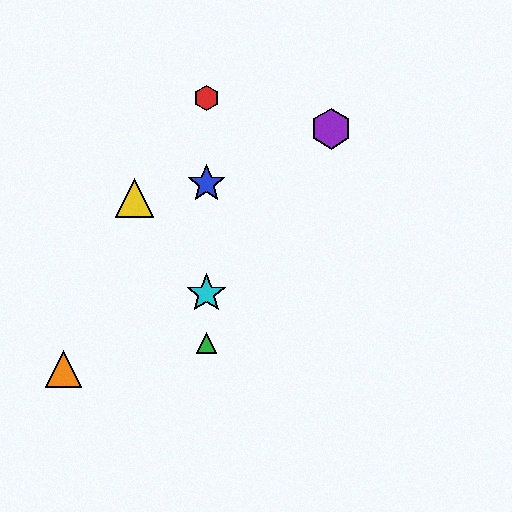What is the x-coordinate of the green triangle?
The green triangle is at x≈206.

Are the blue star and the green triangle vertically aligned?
Yes, both are at x≈206.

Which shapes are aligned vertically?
The red hexagon, the blue star, the green triangle, the cyan star are aligned vertically.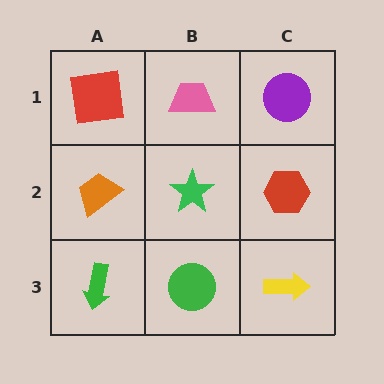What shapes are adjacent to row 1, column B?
A green star (row 2, column B), a red square (row 1, column A), a purple circle (row 1, column C).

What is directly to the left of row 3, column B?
A green arrow.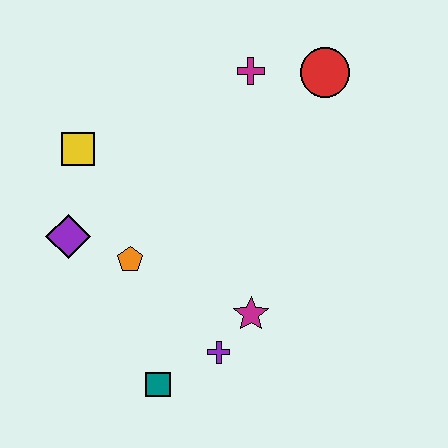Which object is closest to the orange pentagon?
The purple diamond is closest to the orange pentagon.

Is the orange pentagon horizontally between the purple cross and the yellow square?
Yes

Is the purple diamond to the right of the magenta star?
No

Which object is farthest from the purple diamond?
The red circle is farthest from the purple diamond.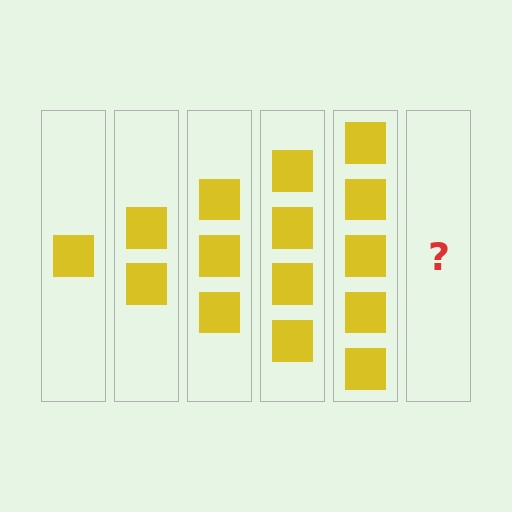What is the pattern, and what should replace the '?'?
The pattern is that each step adds one more square. The '?' should be 6 squares.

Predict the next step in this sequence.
The next step is 6 squares.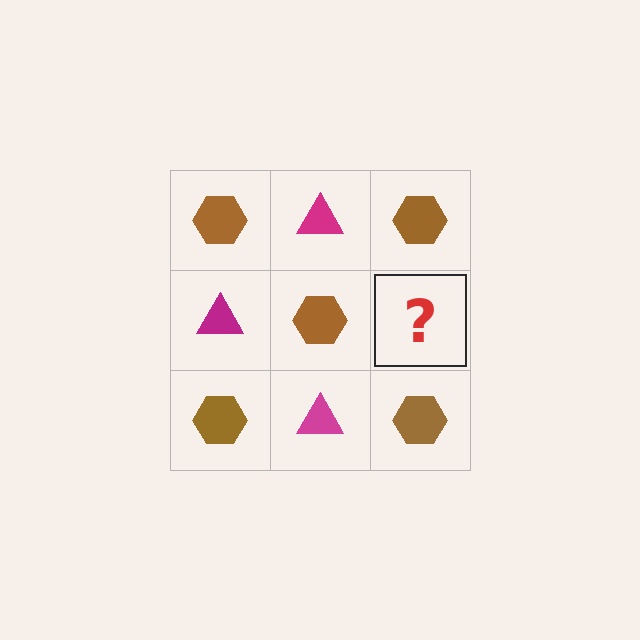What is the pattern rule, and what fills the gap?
The rule is that it alternates brown hexagon and magenta triangle in a checkerboard pattern. The gap should be filled with a magenta triangle.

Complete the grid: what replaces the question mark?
The question mark should be replaced with a magenta triangle.